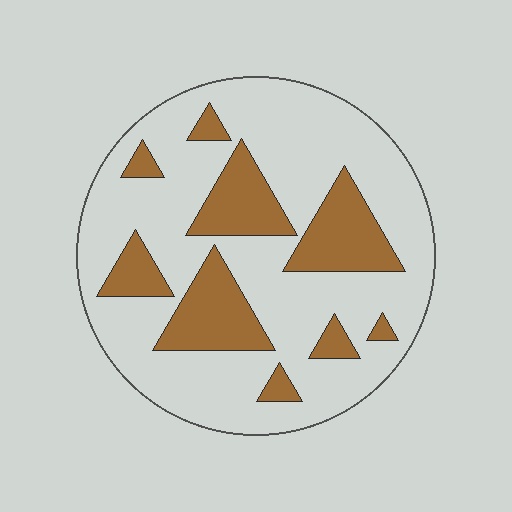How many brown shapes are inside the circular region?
9.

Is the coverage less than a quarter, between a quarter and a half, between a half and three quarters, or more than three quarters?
Between a quarter and a half.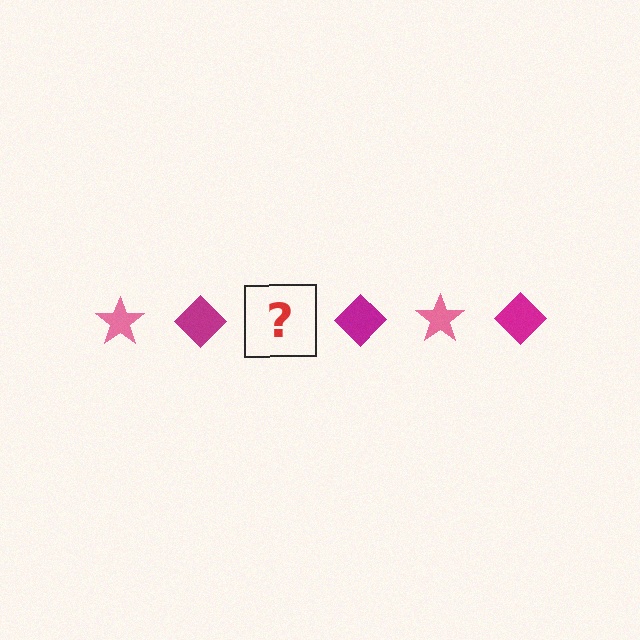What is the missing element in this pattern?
The missing element is a pink star.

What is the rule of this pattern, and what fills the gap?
The rule is that the pattern alternates between pink star and magenta diamond. The gap should be filled with a pink star.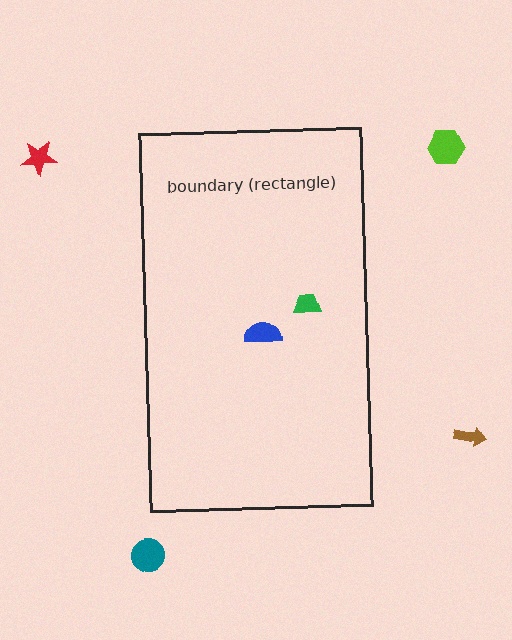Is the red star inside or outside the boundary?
Outside.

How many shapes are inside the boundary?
2 inside, 4 outside.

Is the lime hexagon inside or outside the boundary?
Outside.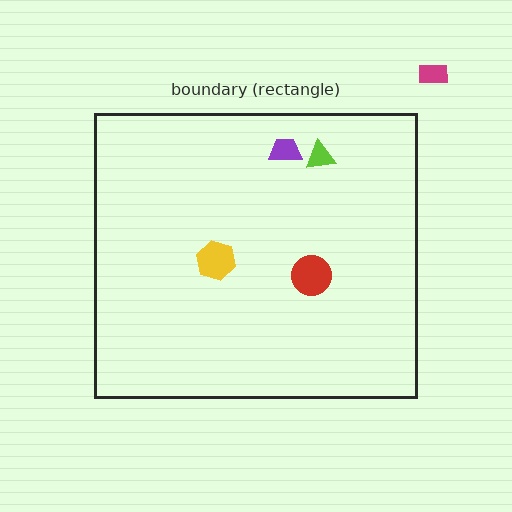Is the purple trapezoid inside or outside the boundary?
Inside.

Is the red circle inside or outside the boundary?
Inside.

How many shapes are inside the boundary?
4 inside, 1 outside.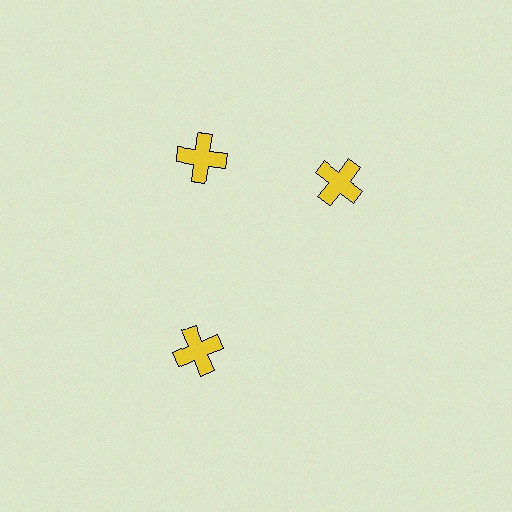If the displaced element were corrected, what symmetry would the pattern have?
It would have 3-fold rotational symmetry — the pattern would map onto itself every 120 degrees.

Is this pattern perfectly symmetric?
No. The 3 yellow crosses are arranged in a ring, but one element near the 3 o'clock position is rotated out of alignment along the ring, breaking the 3-fold rotational symmetry.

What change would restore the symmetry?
The symmetry would be restored by rotating it back into even spacing with its neighbors so that all 3 crosses sit at equal angles and equal distance from the center.